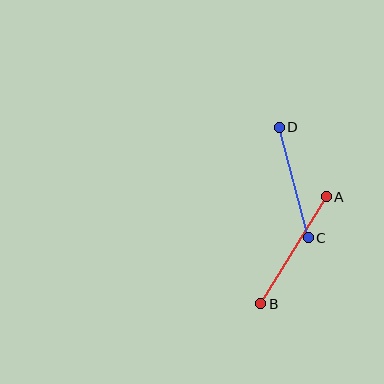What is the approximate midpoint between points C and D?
The midpoint is at approximately (294, 182) pixels.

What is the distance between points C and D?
The distance is approximately 114 pixels.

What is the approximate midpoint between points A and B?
The midpoint is at approximately (294, 250) pixels.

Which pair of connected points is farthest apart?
Points A and B are farthest apart.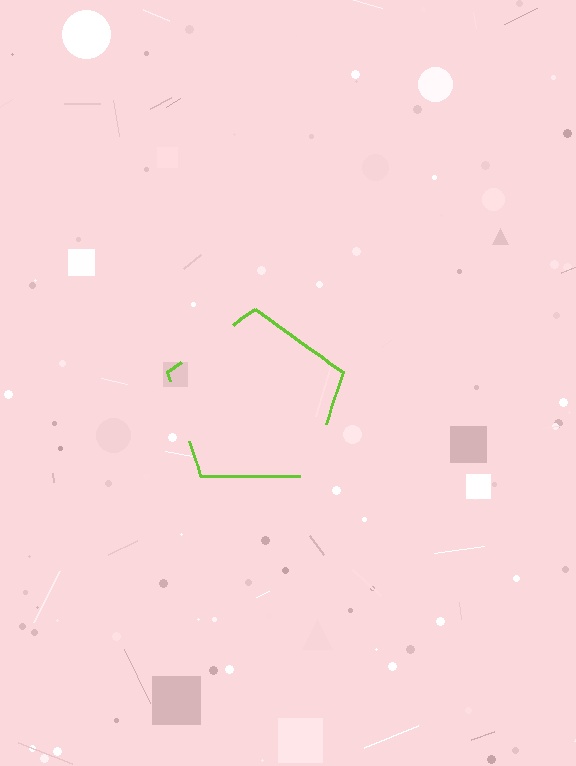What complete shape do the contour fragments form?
The contour fragments form a pentagon.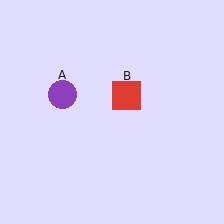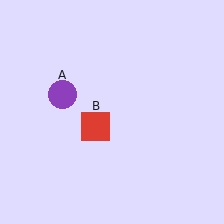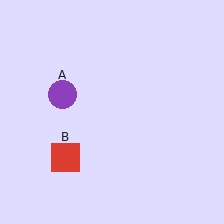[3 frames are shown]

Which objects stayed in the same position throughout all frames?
Purple circle (object A) remained stationary.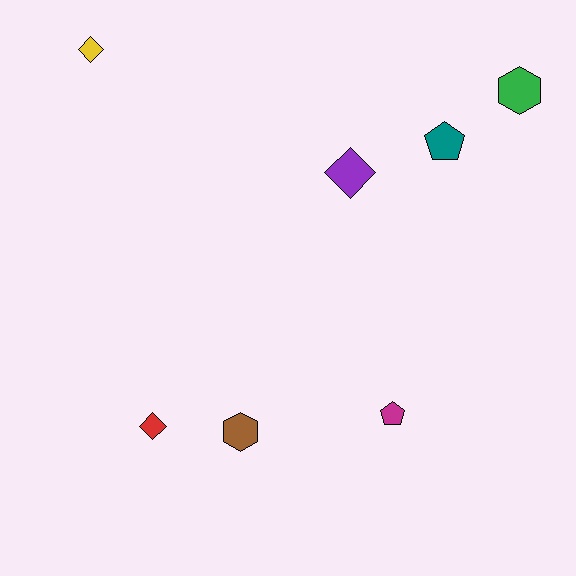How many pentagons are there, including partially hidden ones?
There are 2 pentagons.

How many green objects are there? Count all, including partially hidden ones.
There is 1 green object.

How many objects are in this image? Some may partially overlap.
There are 7 objects.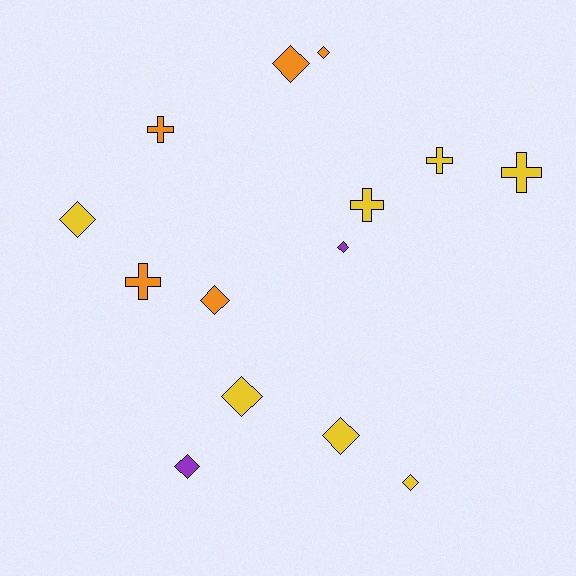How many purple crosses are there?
There are no purple crosses.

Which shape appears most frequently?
Diamond, with 9 objects.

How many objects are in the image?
There are 14 objects.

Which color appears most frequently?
Yellow, with 7 objects.